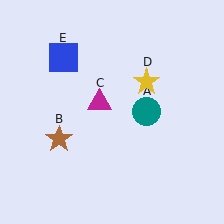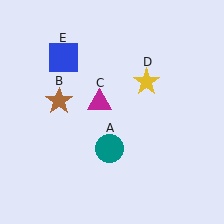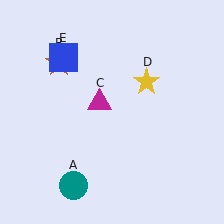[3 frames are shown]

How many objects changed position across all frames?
2 objects changed position: teal circle (object A), brown star (object B).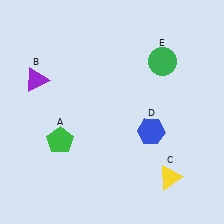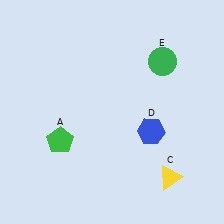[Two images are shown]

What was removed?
The purple triangle (B) was removed in Image 2.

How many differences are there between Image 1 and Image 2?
There is 1 difference between the two images.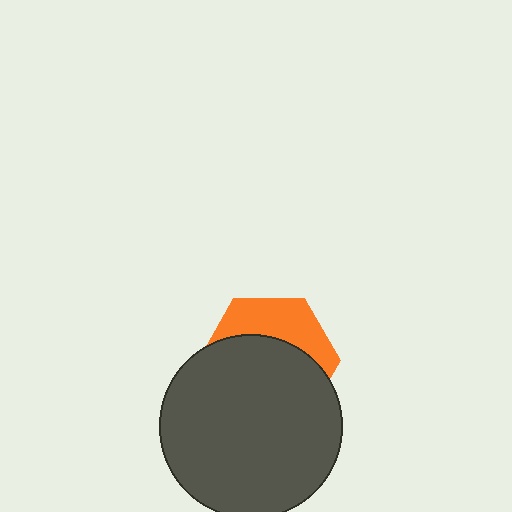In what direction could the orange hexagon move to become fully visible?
The orange hexagon could move up. That would shift it out from behind the dark gray circle entirely.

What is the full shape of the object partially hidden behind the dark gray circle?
The partially hidden object is an orange hexagon.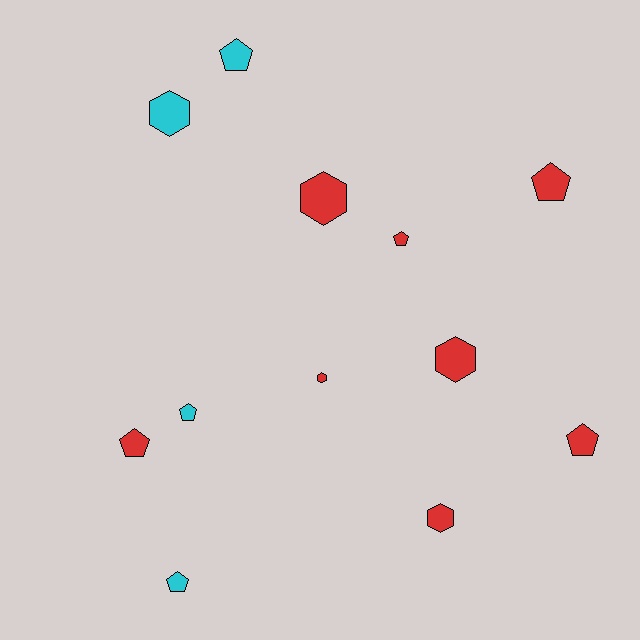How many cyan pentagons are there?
There are 3 cyan pentagons.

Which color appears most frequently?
Red, with 8 objects.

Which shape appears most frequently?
Pentagon, with 7 objects.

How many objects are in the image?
There are 12 objects.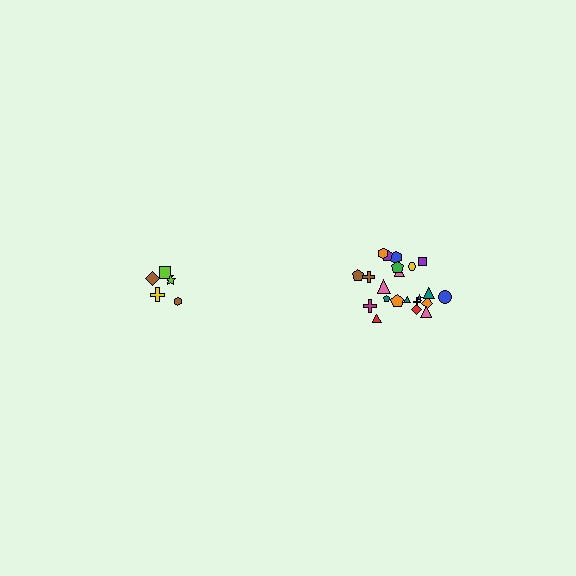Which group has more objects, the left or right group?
The right group.